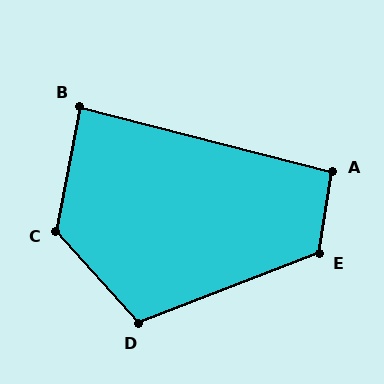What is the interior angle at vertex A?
Approximately 96 degrees (obtuse).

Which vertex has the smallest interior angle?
B, at approximately 86 degrees.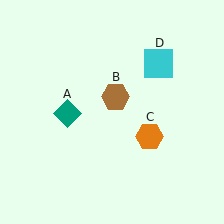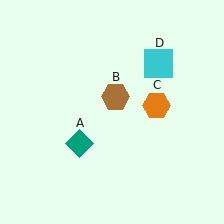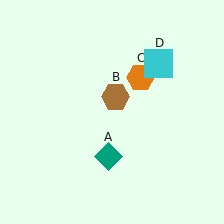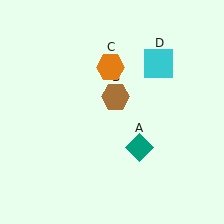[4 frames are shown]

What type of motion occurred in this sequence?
The teal diamond (object A), orange hexagon (object C) rotated counterclockwise around the center of the scene.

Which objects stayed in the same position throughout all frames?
Brown hexagon (object B) and cyan square (object D) remained stationary.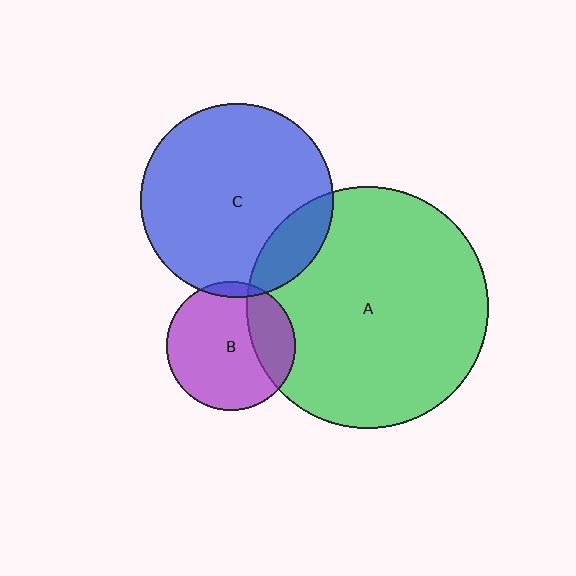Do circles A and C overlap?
Yes.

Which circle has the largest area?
Circle A (green).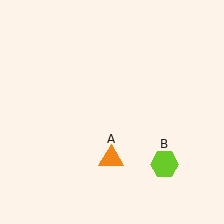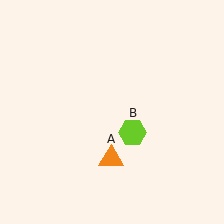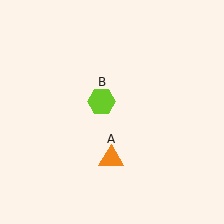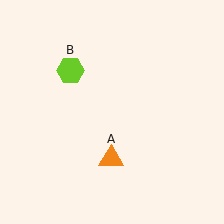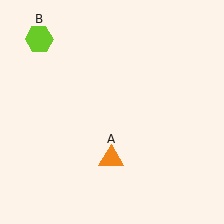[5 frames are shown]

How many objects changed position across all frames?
1 object changed position: lime hexagon (object B).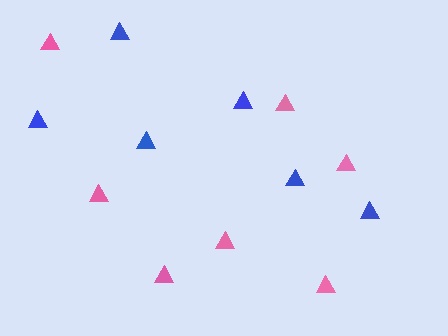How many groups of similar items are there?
There are 2 groups: one group of blue triangles (6) and one group of pink triangles (7).